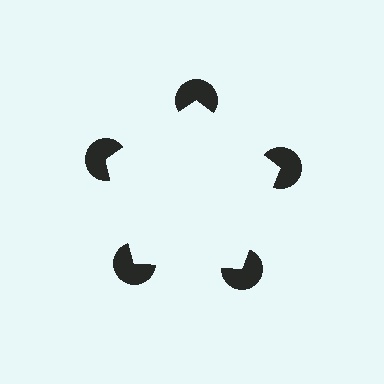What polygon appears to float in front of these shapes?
An illusory pentagon — its edges are inferred from the aligned wedge cuts in the pac-man discs, not physically drawn.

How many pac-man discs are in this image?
There are 5 — one at each vertex of the illusory pentagon.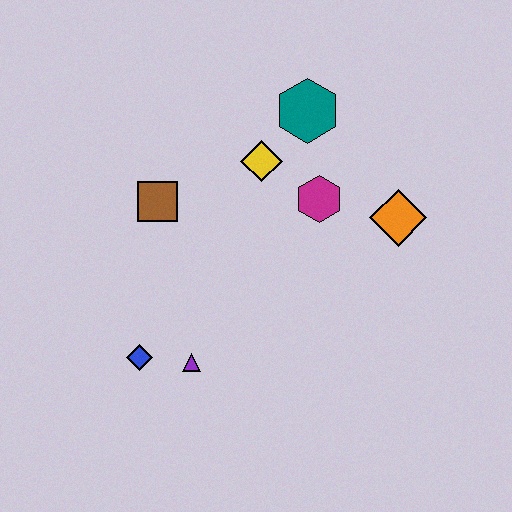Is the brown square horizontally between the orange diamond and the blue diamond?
Yes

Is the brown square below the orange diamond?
No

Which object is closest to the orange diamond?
The magenta hexagon is closest to the orange diamond.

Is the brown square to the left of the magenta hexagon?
Yes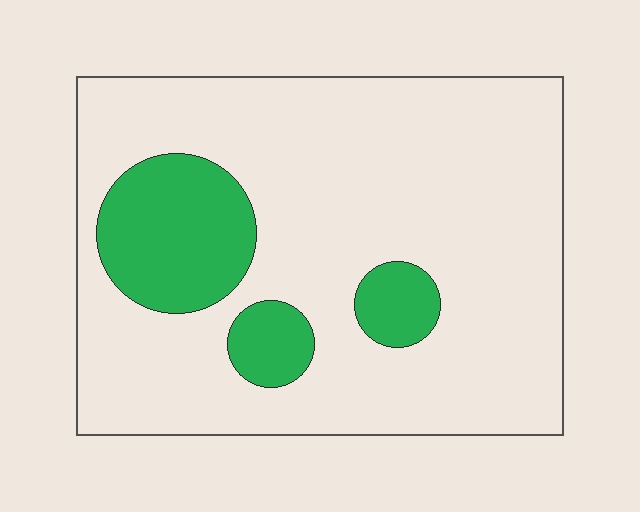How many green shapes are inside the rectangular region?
3.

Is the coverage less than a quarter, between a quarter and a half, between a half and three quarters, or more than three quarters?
Less than a quarter.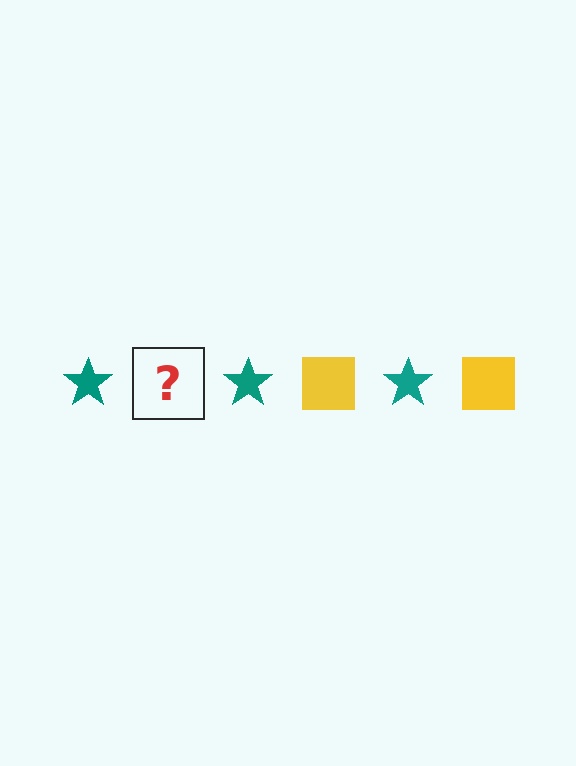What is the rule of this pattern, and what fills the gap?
The rule is that the pattern alternates between teal star and yellow square. The gap should be filled with a yellow square.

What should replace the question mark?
The question mark should be replaced with a yellow square.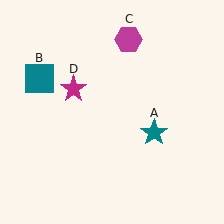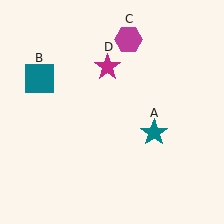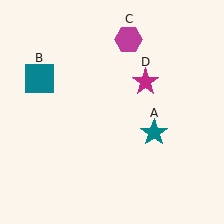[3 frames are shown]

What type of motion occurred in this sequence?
The magenta star (object D) rotated clockwise around the center of the scene.